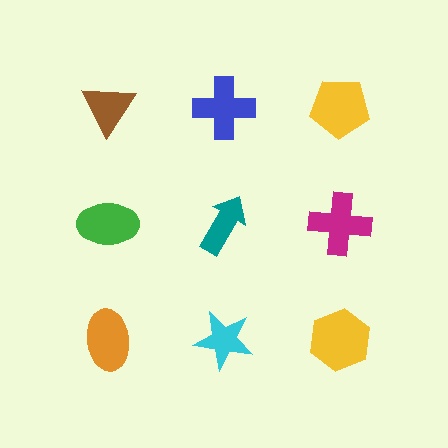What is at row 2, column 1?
A green ellipse.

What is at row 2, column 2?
A teal arrow.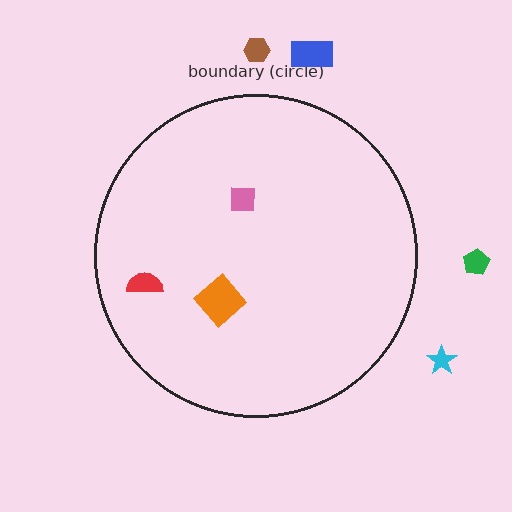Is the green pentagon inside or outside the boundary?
Outside.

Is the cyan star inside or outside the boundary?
Outside.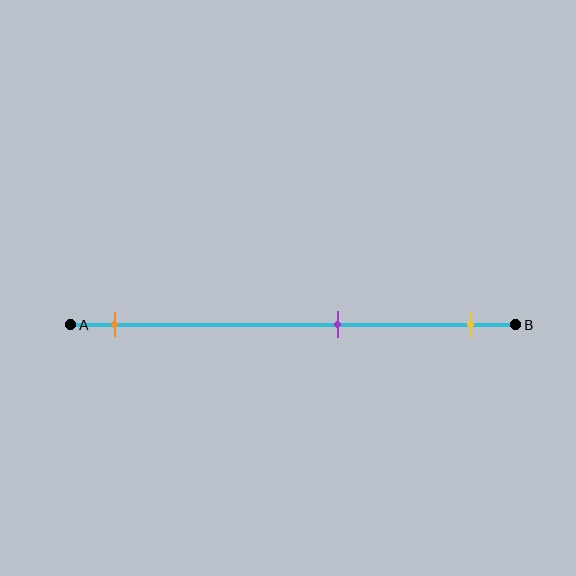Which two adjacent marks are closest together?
The purple and yellow marks are the closest adjacent pair.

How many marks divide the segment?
There are 3 marks dividing the segment.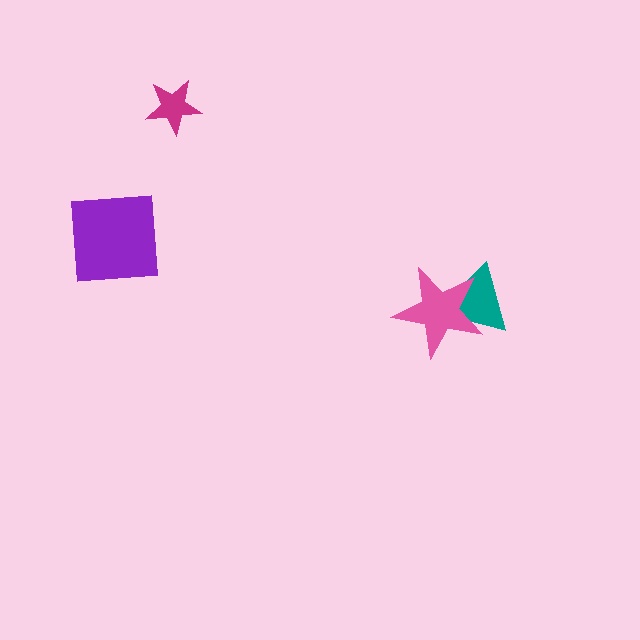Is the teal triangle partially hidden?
Yes, it is partially covered by another shape.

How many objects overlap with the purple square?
0 objects overlap with the purple square.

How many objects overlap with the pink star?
1 object overlaps with the pink star.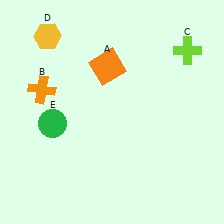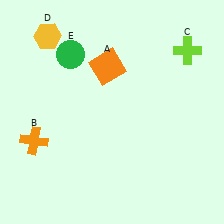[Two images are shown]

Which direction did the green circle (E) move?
The green circle (E) moved up.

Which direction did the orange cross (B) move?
The orange cross (B) moved down.